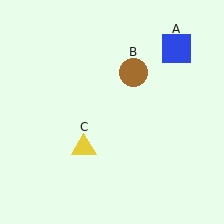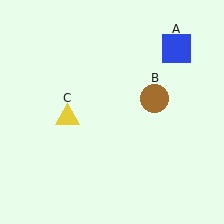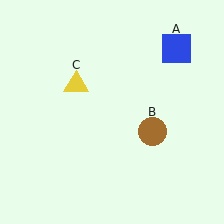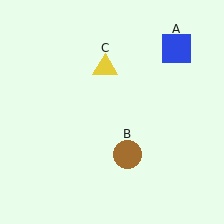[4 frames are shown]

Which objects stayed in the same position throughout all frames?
Blue square (object A) remained stationary.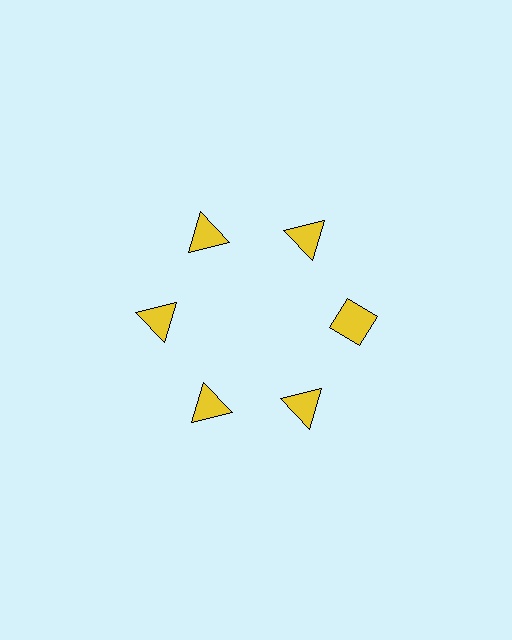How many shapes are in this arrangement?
There are 6 shapes arranged in a ring pattern.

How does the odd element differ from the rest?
It has a different shape: diamond instead of triangle.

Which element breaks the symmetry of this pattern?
The yellow diamond at roughly the 3 o'clock position breaks the symmetry. All other shapes are yellow triangles.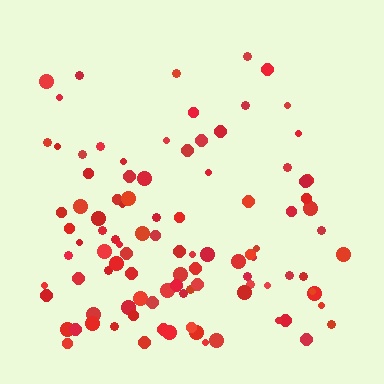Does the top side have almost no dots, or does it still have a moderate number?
Still a moderate number, just noticeably fewer than the bottom.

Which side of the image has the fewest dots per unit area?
The top.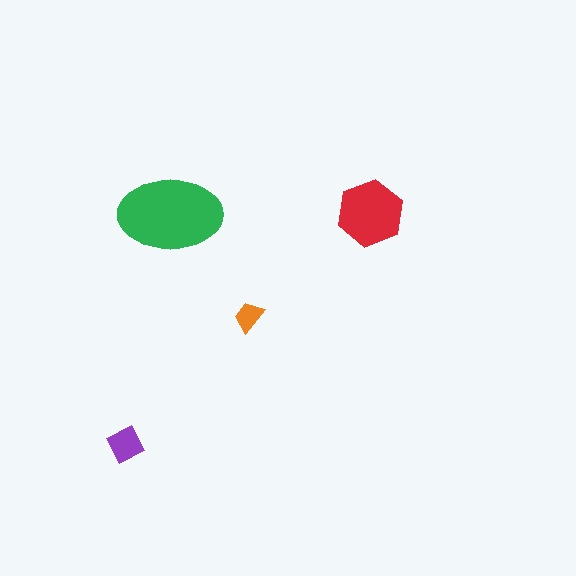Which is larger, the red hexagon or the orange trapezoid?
The red hexagon.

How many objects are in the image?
There are 4 objects in the image.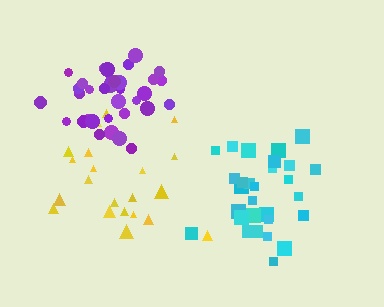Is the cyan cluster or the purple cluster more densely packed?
Purple.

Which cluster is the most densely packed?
Purple.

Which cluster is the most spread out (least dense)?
Yellow.